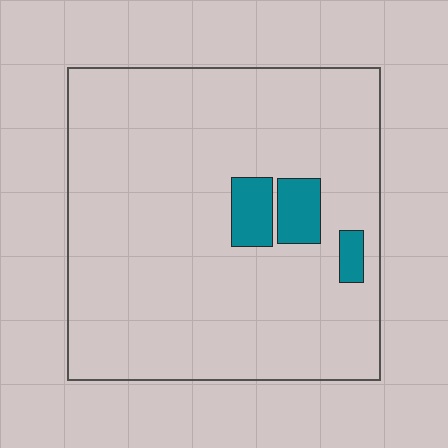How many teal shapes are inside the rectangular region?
3.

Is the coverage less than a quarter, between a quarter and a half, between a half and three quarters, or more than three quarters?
Less than a quarter.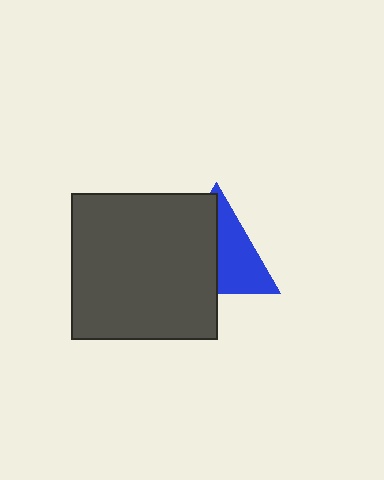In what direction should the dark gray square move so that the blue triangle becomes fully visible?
The dark gray square should move left. That is the shortest direction to clear the overlap and leave the blue triangle fully visible.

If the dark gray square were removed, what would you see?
You would see the complete blue triangle.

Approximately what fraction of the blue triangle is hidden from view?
Roughly 51% of the blue triangle is hidden behind the dark gray square.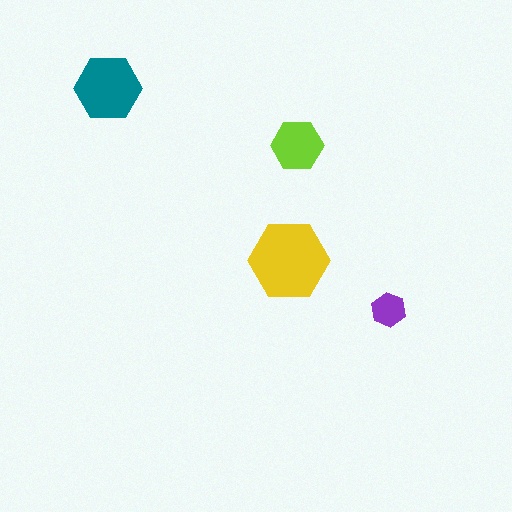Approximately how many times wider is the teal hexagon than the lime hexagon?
About 1.5 times wider.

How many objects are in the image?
There are 4 objects in the image.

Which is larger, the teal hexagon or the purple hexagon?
The teal one.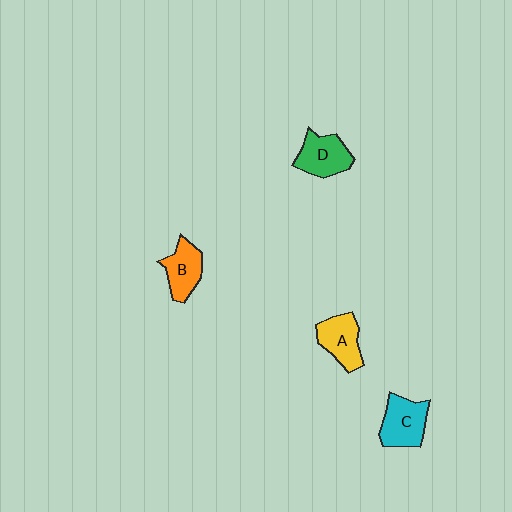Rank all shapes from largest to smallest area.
From largest to smallest: C (cyan), D (green), A (yellow), B (orange).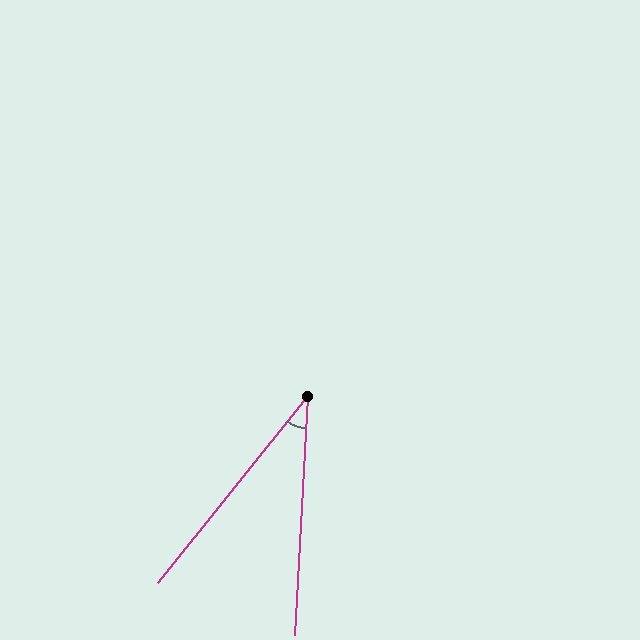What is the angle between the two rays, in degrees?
Approximately 36 degrees.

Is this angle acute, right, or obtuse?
It is acute.